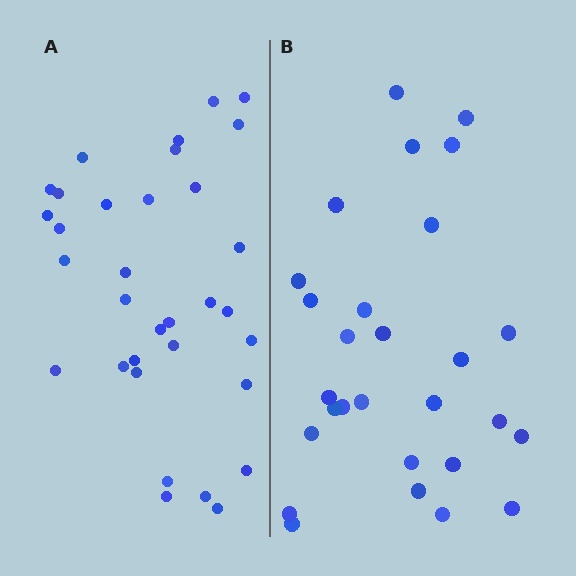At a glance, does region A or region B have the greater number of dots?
Region A (the left region) has more dots.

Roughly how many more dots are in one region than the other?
Region A has about 5 more dots than region B.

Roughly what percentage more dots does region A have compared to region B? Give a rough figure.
About 20% more.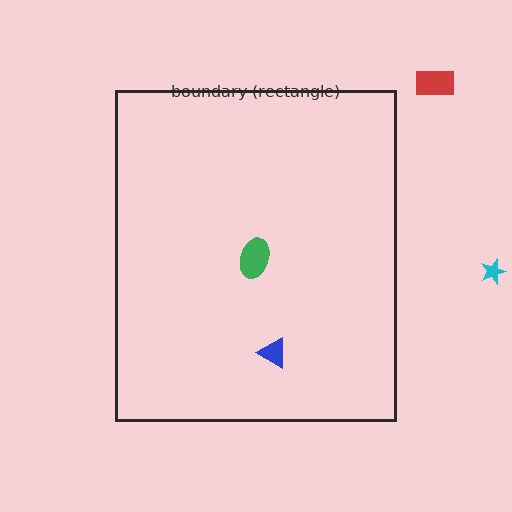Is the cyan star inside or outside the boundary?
Outside.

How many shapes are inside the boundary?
2 inside, 2 outside.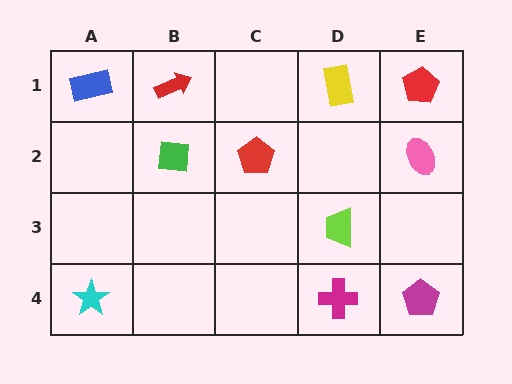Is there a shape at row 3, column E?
No, that cell is empty.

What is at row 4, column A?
A cyan star.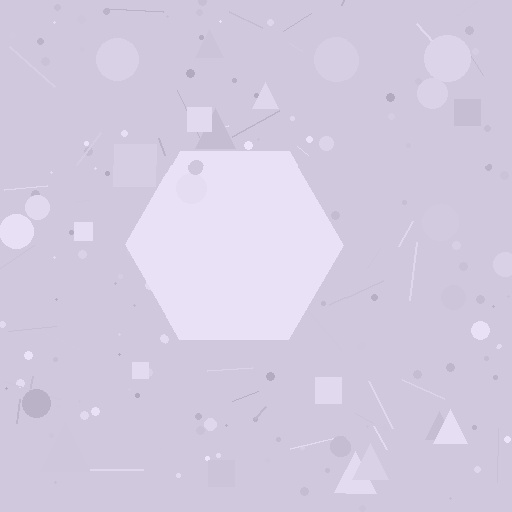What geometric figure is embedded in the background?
A hexagon is embedded in the background.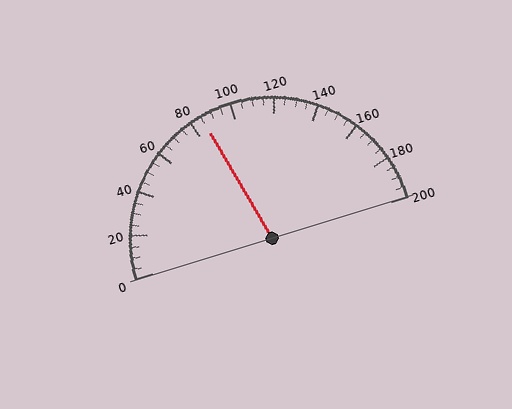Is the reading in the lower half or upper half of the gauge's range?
The reading is in the lower half of the range (0 to 200).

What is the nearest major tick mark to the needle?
The nearest major tick mark is 80.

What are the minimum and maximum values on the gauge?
The gauge ranges from 0 to 200.